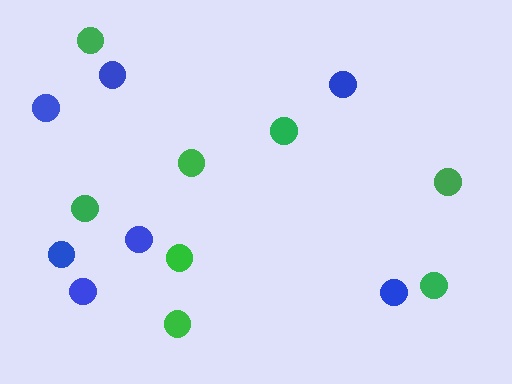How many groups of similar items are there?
There are 2 groups: one group of blue circles (7) and one group of green circles (8).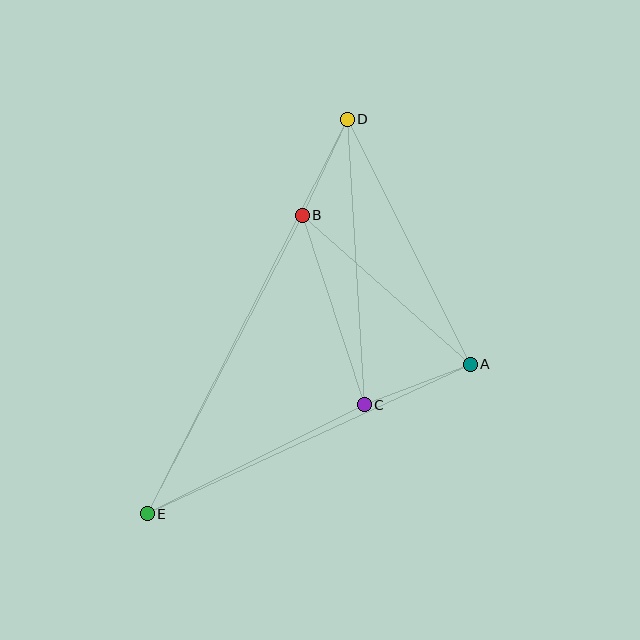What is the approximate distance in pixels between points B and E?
The distance between B and E is approximately 337 pixels.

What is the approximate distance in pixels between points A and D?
The distance between A and D is approximately 274 pixels.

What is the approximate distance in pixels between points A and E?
The distance between A and E is approximately 356 pixels.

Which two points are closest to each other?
Points B and D are closest to each other.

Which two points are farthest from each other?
Points D and E are farthest from each other.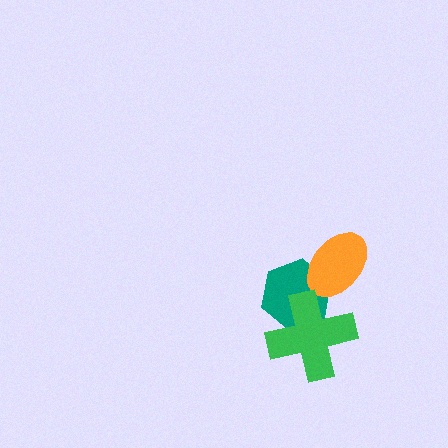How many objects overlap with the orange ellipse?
1 object overlaps with the orange ellipse.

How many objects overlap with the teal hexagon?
2 objects overlap with the teal hexagon.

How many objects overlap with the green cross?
1 object overlaps with the green cross.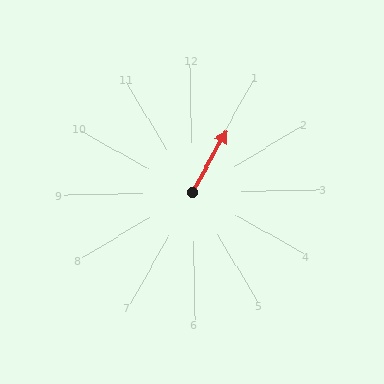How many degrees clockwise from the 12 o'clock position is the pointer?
Approximately 30 degrees.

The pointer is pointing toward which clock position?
Roughly 1 o'clock.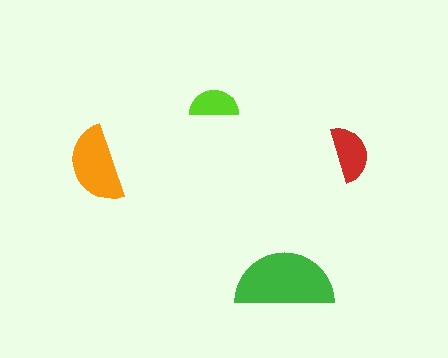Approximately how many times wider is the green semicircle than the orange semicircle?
About 1.5 times wider.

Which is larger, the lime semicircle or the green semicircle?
The green one.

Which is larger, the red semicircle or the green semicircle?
The green one.